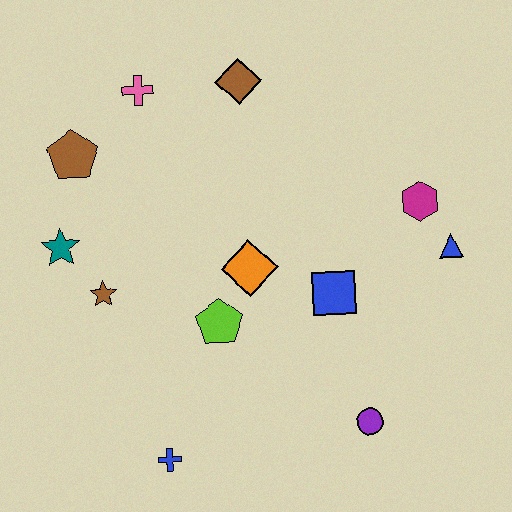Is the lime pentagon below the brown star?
Yes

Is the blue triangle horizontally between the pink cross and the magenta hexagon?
No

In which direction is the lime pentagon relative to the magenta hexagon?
The lime pentagon is to the left of the magenta hexagon.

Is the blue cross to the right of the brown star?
Yes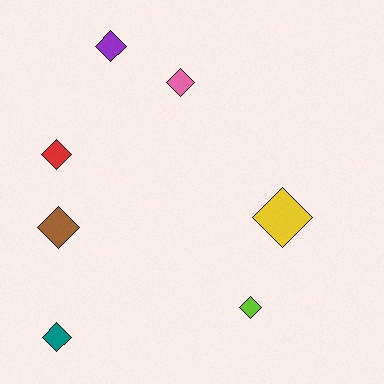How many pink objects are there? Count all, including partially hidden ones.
There is 1 pink object.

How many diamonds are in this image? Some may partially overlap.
There are 7 diamonds.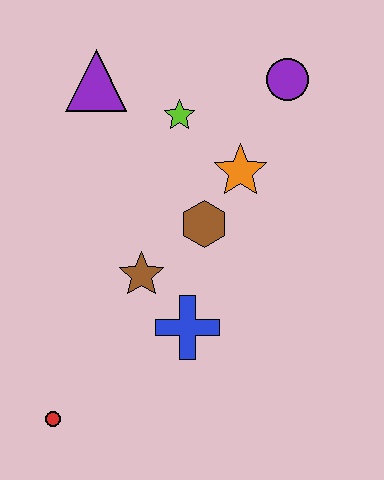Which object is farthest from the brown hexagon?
The red circle is farthest from the brown hexagon.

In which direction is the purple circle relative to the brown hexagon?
The purple circle is above the brown hexagon.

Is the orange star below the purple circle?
Yes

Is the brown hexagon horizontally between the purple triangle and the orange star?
Yes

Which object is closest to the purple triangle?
The lime star is closest to the purple triangle.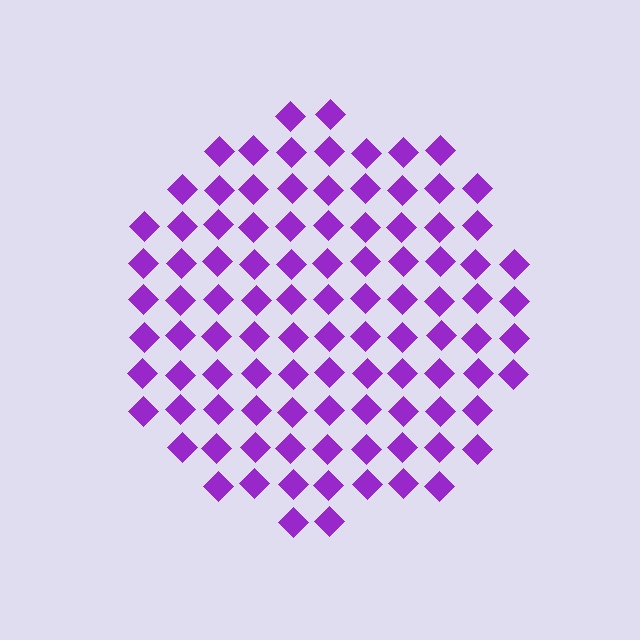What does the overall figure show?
The overall figure shows a circle.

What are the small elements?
The small elements are diamonds.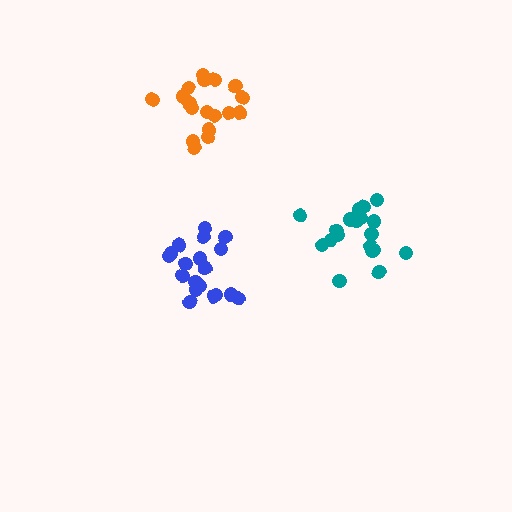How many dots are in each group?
Group 1: 20 dots, Group 2: 20 dots, Group 3: 18 dots (58 total).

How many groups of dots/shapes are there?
There are 3 groups.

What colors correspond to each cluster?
The clusters are colored: blue, teal, orange.